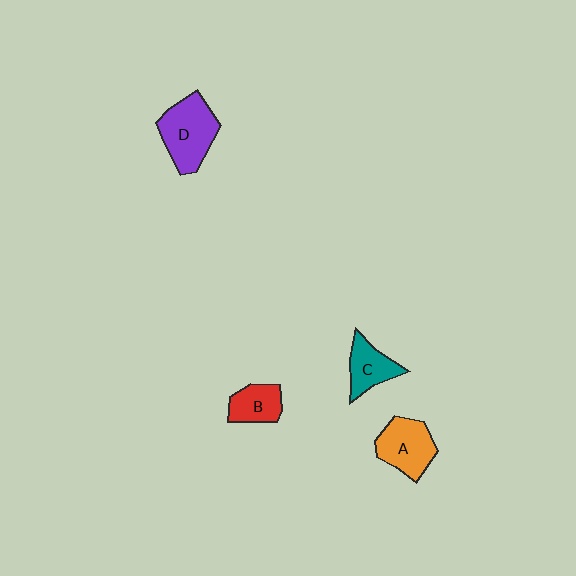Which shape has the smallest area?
Shape B (red).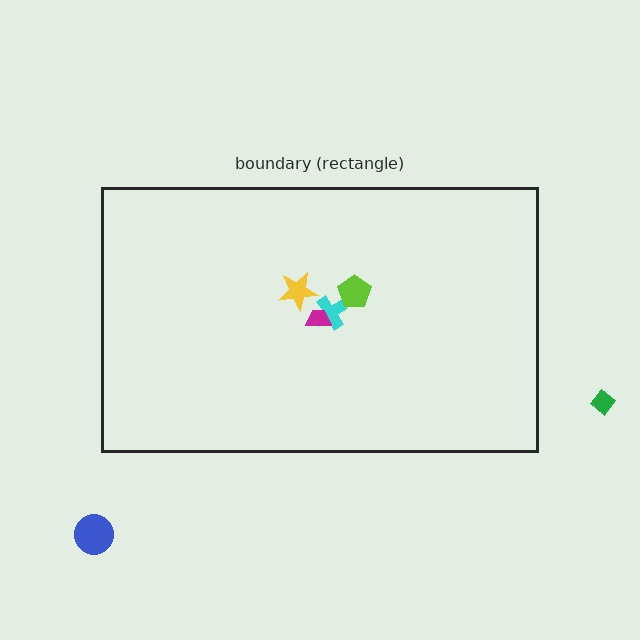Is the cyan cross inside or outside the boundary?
Inside.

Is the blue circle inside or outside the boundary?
Outside.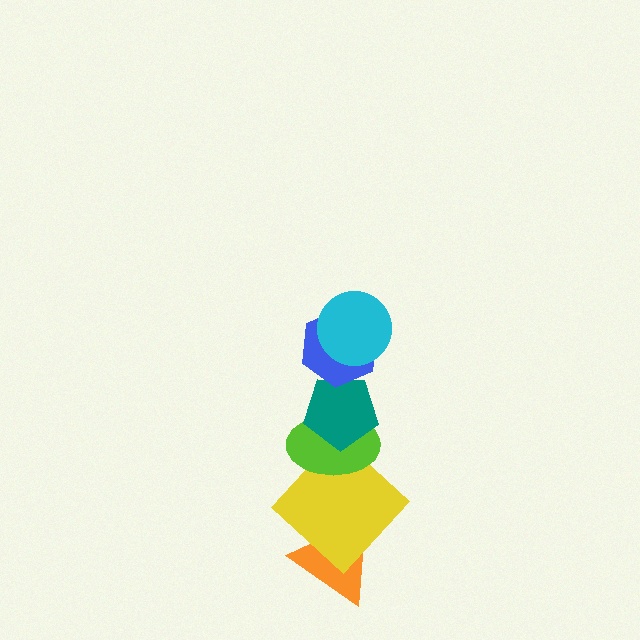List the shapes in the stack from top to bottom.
From top to bottom: the cyan circle, the blue hexagon, the teal pentagon, the lime ellipse, the yellow diamond, the orange triangle.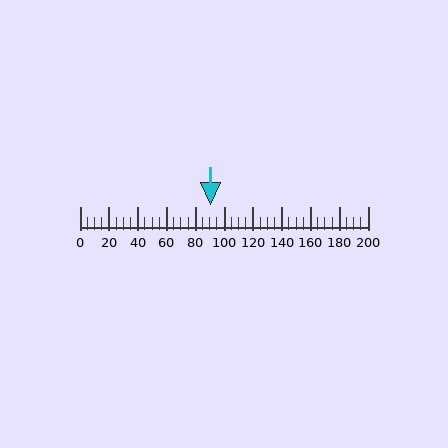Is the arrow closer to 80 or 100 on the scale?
The arrow is closer to 100.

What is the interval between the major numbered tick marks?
The major tick marks are spaced 20 units apart.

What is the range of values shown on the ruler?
The ruler shows values from 0 to 200.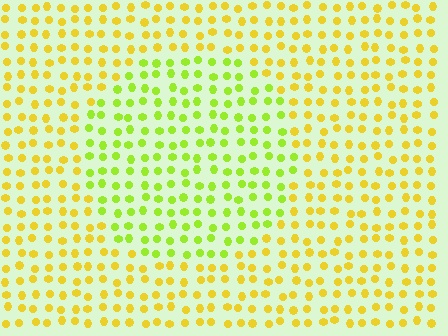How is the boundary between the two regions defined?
The boundary is defined purely by a slight shift in hue (about 35 degrees). Spacing, size, and orientation are identical on both sides.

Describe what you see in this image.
The image is filled with small yellow elements in a uniform arrangement. A circle-shaped region is visible where the elements are tinted to a slightly different hue, forming a subtle color boundary.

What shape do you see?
I see a circle.